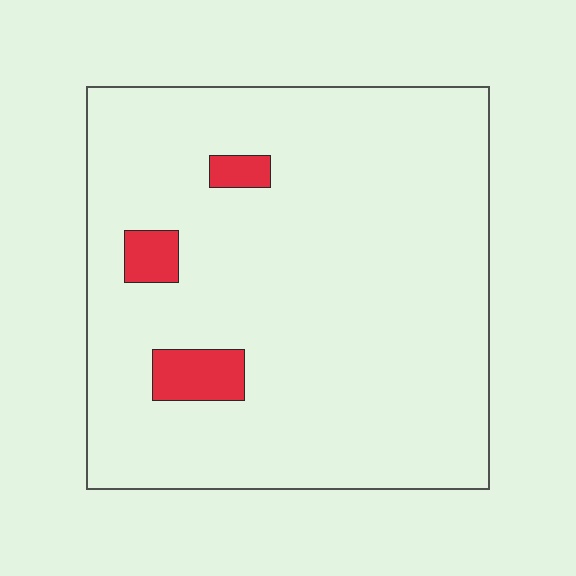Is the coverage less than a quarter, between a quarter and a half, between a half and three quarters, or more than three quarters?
Less than a quarter.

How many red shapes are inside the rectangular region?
3.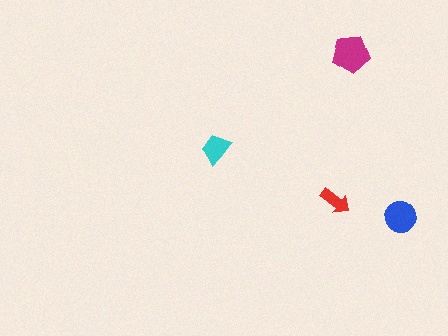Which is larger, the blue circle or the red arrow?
The blue circle.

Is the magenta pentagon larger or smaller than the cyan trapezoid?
Larger.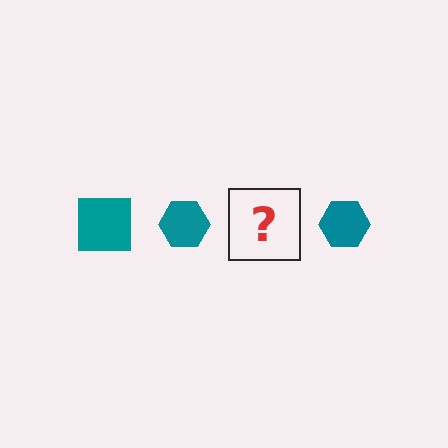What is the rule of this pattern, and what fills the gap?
The rule is that the pattern cycles through square, hexagon shapes in teal. The gap should be filled with a teal square.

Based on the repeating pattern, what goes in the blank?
The blank should be a teal square.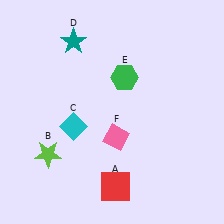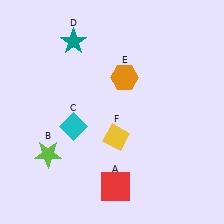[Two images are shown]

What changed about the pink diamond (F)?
In Image 1, F is pink. In Image 2, it changed to yellow.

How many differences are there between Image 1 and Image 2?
There are 2 differences between the two images.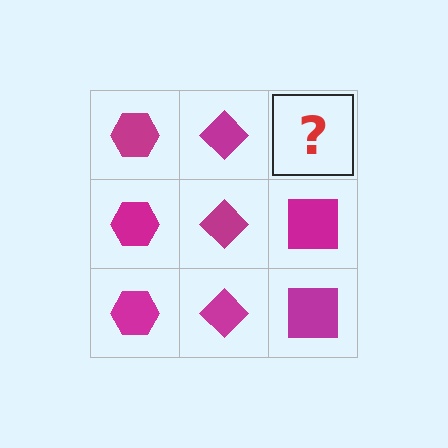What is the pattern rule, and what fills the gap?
The rule is that each column has a consistent shape. The gap should be filled with a magenta square.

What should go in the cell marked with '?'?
The missing cell should contain a magenta square.